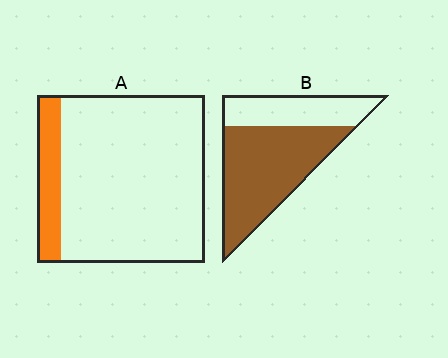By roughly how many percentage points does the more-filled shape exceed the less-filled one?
By roughly 50 percentage points (B over A).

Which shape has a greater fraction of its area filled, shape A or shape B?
Shape B.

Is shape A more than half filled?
No.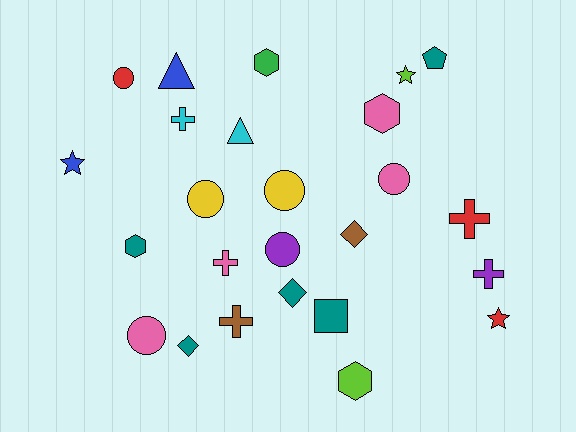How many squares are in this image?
There is 1 square.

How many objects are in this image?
There are 25 objects.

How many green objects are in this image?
There is 1 green object.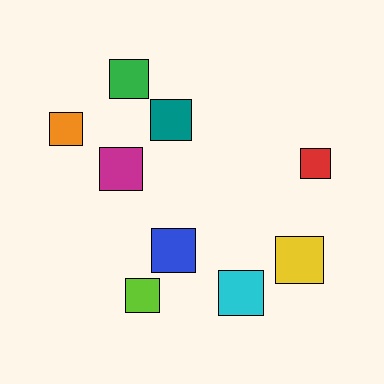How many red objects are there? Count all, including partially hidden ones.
There is 1 red object.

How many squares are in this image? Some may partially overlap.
There are 9 squares.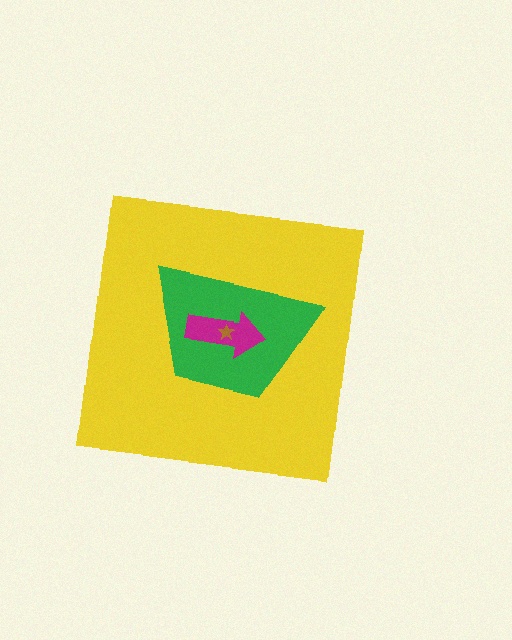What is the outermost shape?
The yellow square.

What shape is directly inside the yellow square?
The green trapezoid.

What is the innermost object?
The brown star.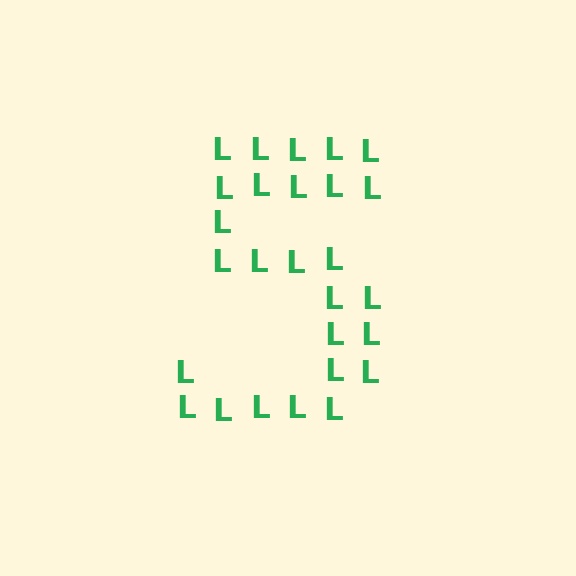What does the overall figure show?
The overall figure shows the digit 5.